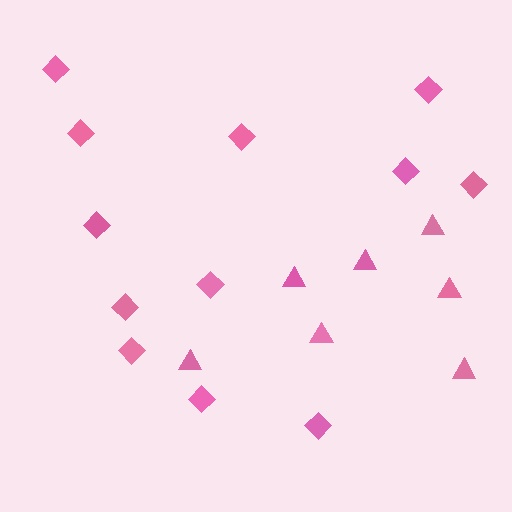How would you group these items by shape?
There are 2 groups: one group of triangles (7) and one group of diamonds (12).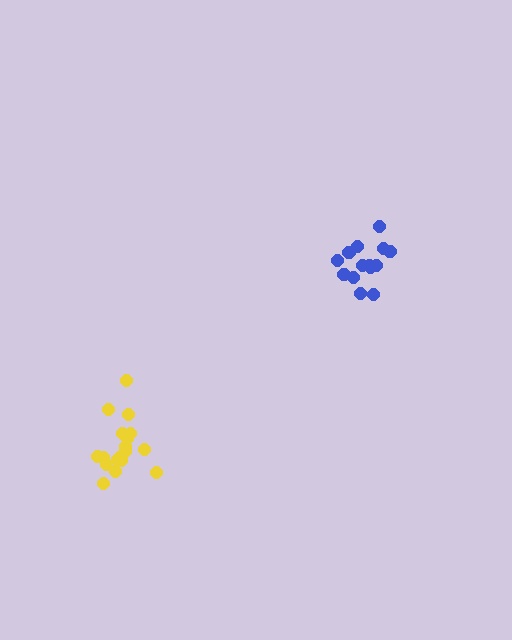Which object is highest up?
The blue cluster is topmost.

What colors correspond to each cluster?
The clusters are colored: blue, yellow.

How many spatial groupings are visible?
There are 2 spatial groupings.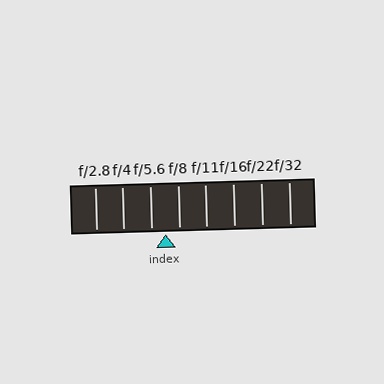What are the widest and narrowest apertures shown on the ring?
The widest aperture shown is f/2.8 and the narrowest is f/32.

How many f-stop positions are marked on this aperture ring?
There are 8 f-stop positions marked.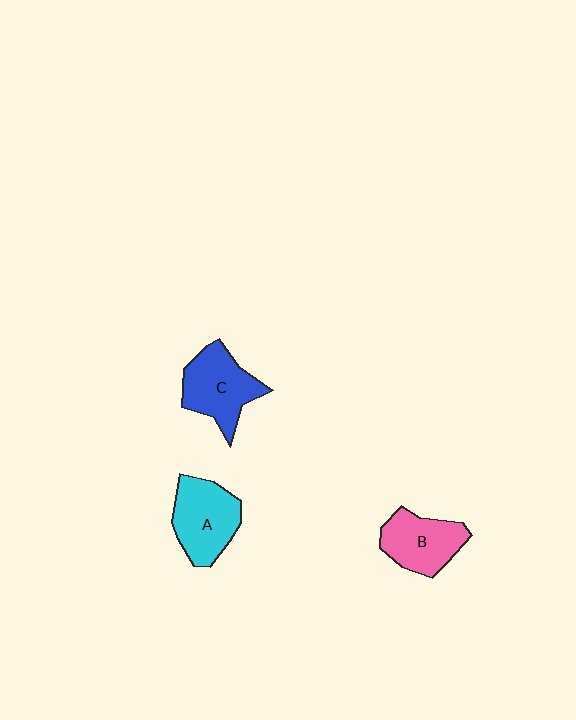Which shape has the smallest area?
Shape B (pink).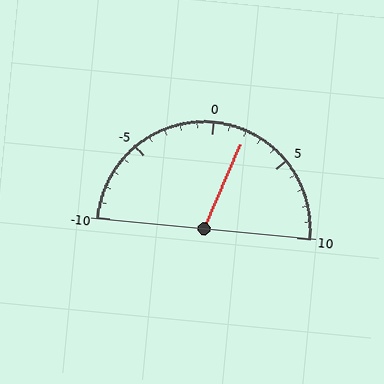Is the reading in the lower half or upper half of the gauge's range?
The reading is in the upper half of the range (-10 to 10).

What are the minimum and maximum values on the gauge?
The gauge ranges from -10 to 10.